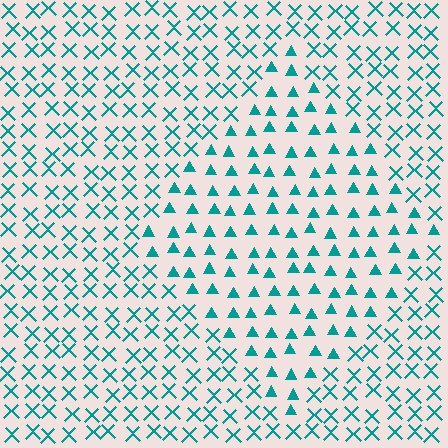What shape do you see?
I see a diamond.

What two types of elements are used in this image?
The image uses triangles inside the diamond region and X marks outside it.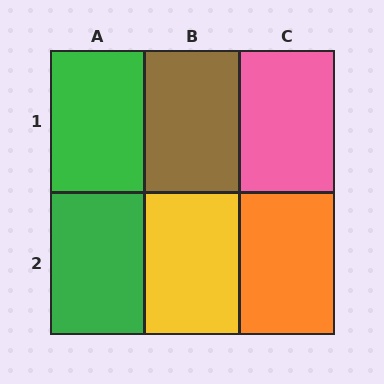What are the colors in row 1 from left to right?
Green, brown, pink.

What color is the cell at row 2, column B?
Yellow.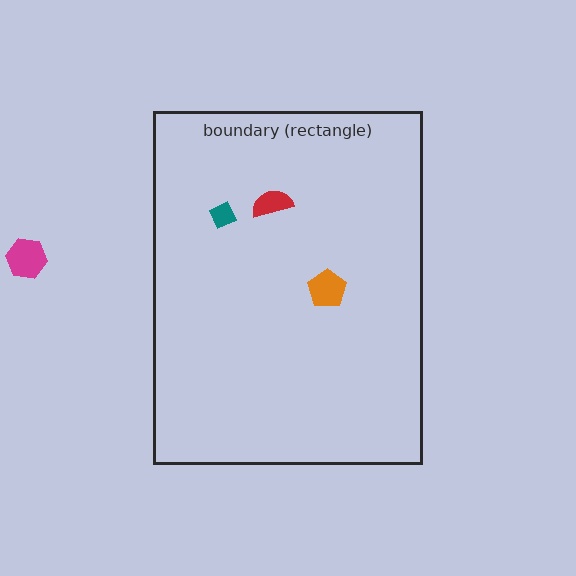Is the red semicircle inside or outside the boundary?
Inside.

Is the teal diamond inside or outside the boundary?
Inside.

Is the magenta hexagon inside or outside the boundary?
Outside.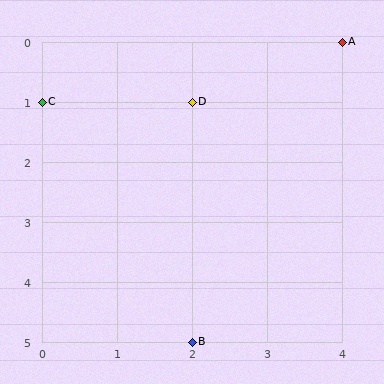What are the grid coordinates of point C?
Point C is at grid coordinates (0, 1).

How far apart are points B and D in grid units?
Points B and D are 4 rows apart.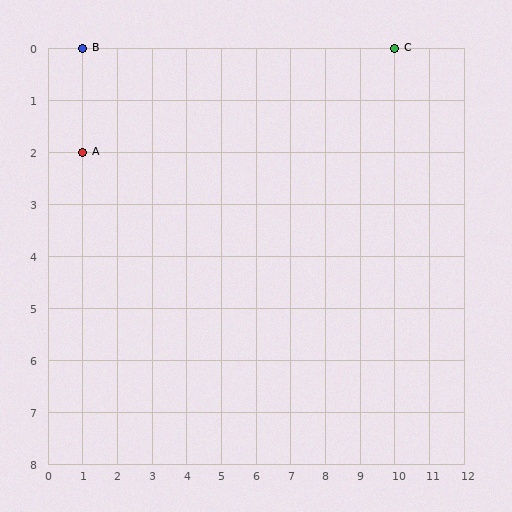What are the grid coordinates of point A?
Point A is at grid coordinates (1, 2).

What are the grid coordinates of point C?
Point C is at grid coordinates (10, 0).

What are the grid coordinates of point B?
Point B is at grid coordinates (1, 0).